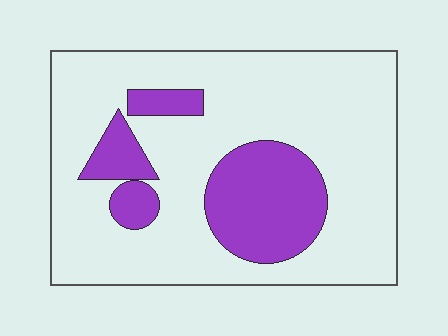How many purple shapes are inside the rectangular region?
4.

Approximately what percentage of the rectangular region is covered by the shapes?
Approximately 25%.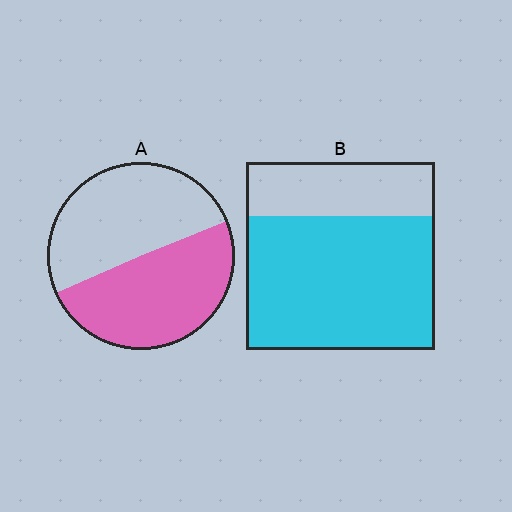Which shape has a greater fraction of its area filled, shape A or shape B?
Shape B.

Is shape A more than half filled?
Roughly half.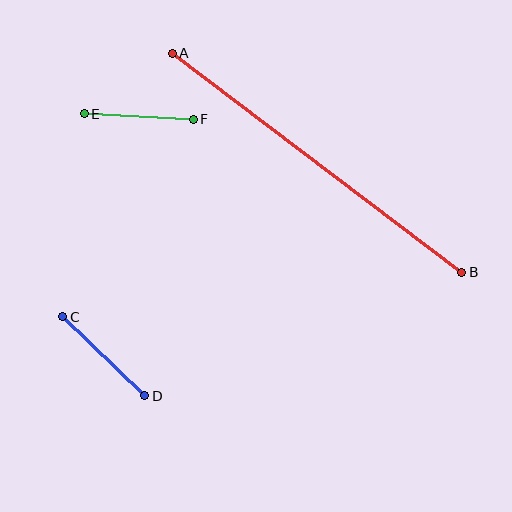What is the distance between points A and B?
The distance is approximately 363 pixels.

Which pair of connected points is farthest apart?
Points A and B are farthest apart.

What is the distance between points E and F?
The distance is approximately 109 pixels.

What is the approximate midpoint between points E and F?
The midpoint is at approximately (139, 116) pixels.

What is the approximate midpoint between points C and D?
The midpoint is at approximately (104, 356) pixels.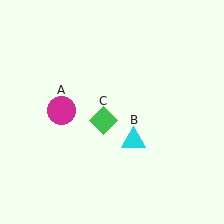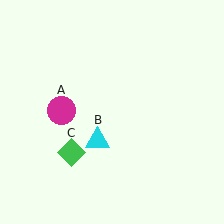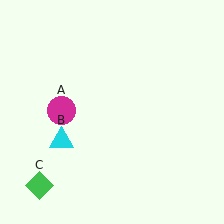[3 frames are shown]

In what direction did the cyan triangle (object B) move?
The cyan triangle (object B) moved left.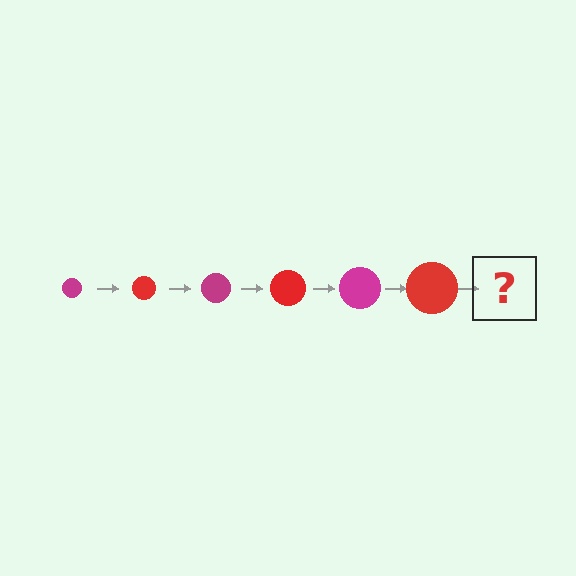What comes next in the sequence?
The next element should be a magenta circle, larger than the previous one.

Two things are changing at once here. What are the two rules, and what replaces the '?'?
The two rules are that the circle grows larger each step and the color cycles through magenta and red. The '?' should be a magenta circle, larger than the previous one.